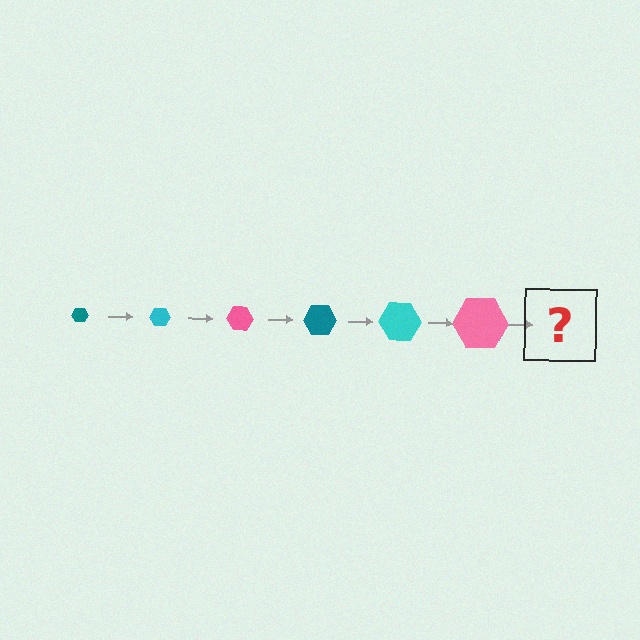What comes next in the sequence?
The next element should be a teal hexagon, larger than the previous one.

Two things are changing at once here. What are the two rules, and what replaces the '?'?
The two rules are that the hexagon grows larger each step and the color cycles through teal, cyan, and pink. The '?' should be a teal hexagon, larger than the previous one.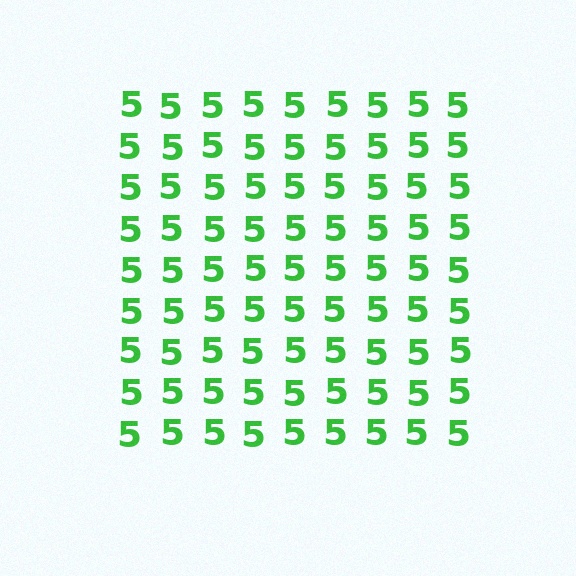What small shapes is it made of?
It is made of small digit 5's.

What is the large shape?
The large shape is a square.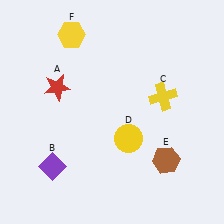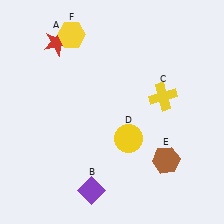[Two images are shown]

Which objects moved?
The objects that moved are: the red star (A), the purple diamond (B).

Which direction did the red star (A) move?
The red star (A) moved up.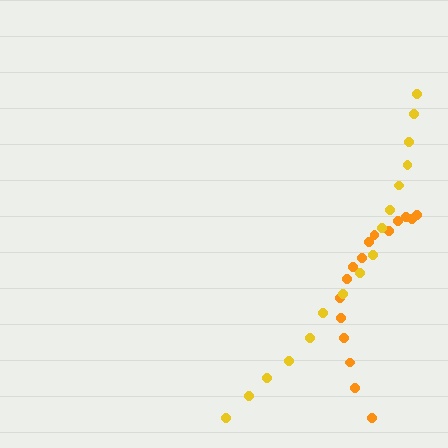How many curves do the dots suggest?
There are 2 distinct paths.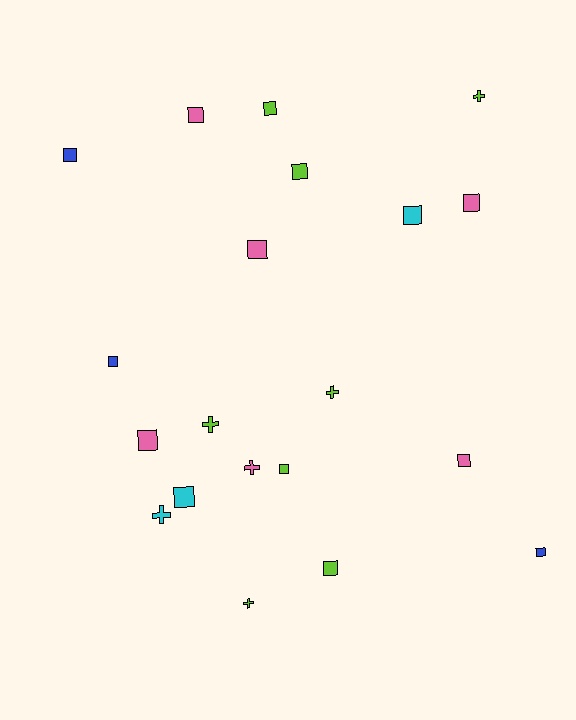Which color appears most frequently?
Lime, with 8 objects.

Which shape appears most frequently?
Square, with 14 objects.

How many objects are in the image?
There are 20 objects.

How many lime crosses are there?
There are 4 lime crosses.